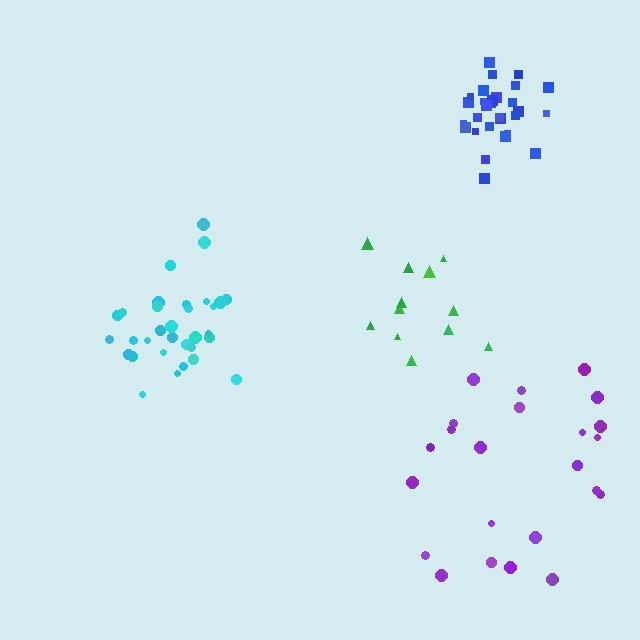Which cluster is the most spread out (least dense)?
Purple.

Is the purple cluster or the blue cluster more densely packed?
Blue.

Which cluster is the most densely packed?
Blue.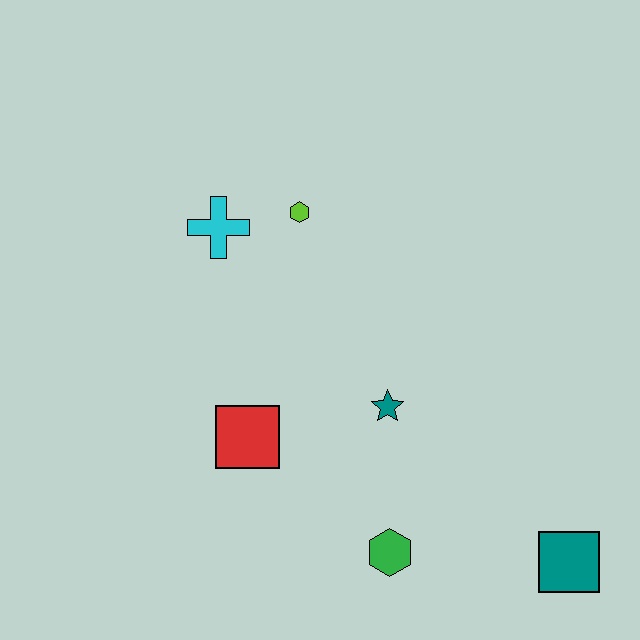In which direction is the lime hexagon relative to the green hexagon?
The lime hexagon is above the green hexagon.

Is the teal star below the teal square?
No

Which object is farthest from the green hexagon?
The cyan cross is farthest from the green hexagon.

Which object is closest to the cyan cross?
The lime hexagon is closest to the cyan cross.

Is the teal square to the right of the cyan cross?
Yes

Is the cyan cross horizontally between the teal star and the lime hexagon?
No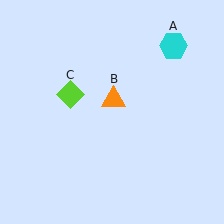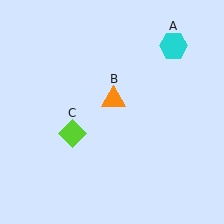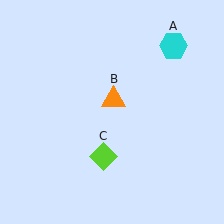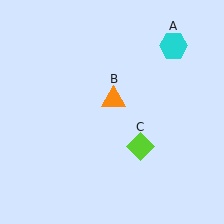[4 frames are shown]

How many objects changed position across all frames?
1 object changed position: lime diamond (object C).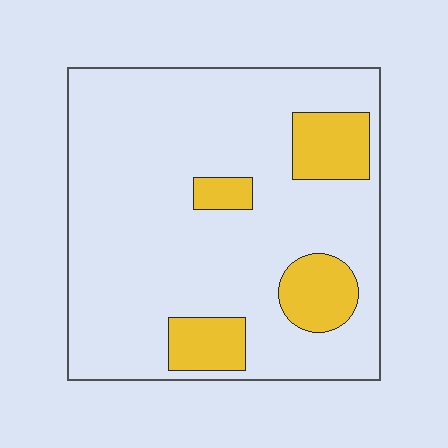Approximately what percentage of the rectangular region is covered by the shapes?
Approximately 15%.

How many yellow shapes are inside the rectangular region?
4.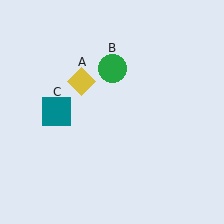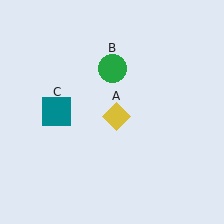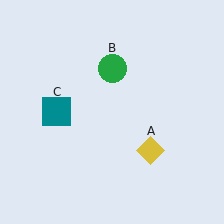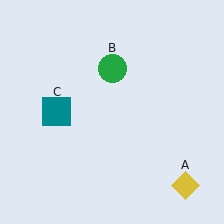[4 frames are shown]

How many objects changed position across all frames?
1 object changed position: yellow diamond (object A).